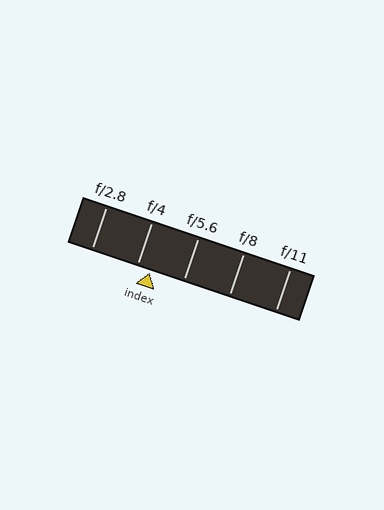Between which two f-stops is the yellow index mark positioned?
The index mark is between f/4 and f/5.6.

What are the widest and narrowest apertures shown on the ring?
The widest aperture shown is f/2.8 and the narrowest is f/11.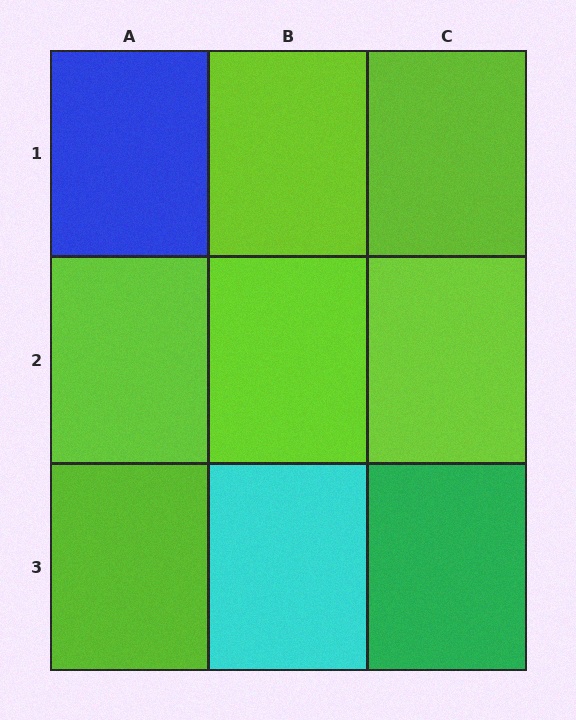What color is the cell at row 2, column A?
Lime.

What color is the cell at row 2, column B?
Lime.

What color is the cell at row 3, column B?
Cyan.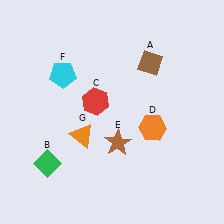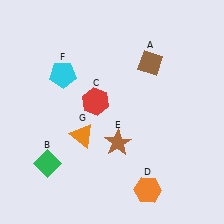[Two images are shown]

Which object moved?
The orange hexagon (D) moved down.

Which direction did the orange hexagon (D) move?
The orange hexagon (D) moved down.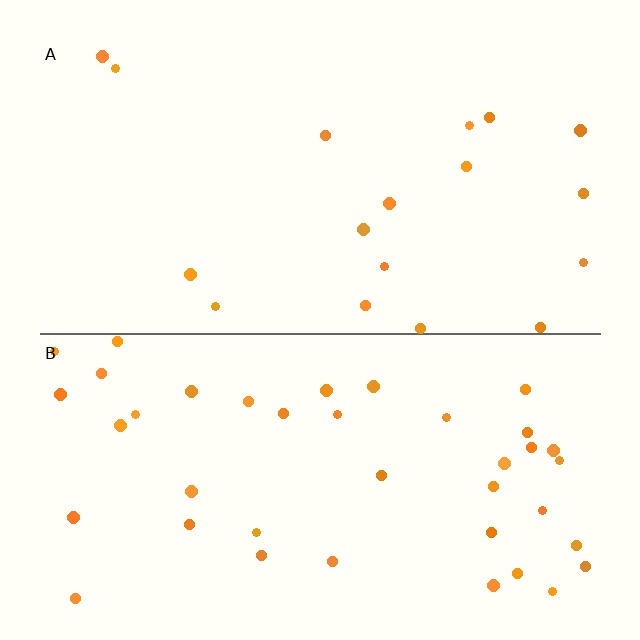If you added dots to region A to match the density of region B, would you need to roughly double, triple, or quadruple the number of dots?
Approximately double.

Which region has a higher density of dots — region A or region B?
B (the bottom).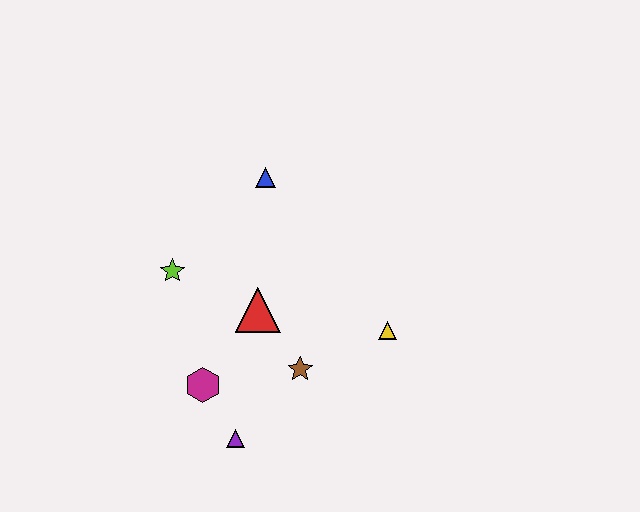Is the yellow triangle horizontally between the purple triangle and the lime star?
No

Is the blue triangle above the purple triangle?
Yes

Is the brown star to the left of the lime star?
No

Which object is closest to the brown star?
The red triangle is closest to the brown star.